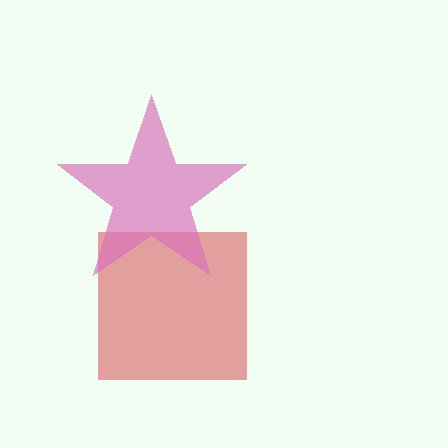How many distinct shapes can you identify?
There are 2 distinct shapes: a red square, a pink star.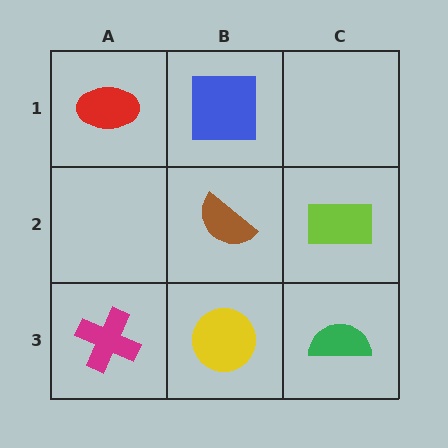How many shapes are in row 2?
2 shapes.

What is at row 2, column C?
A lime rectangle.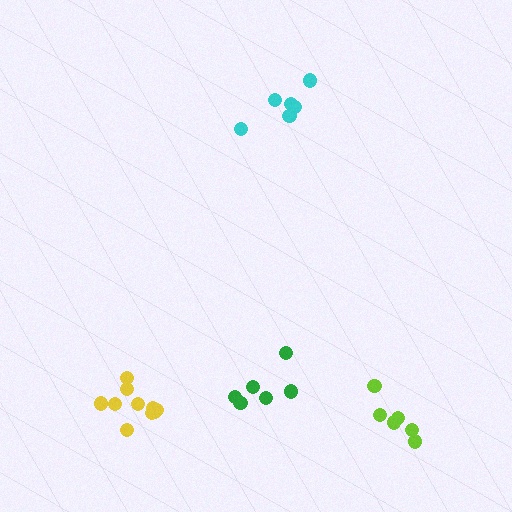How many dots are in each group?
Group 1: 6 dots, Group 2: 6 dots, Group 3: 6 dots, Group 4: 10 dots (28 total).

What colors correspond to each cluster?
The clusters are colored: cyan, lime, green, yellow.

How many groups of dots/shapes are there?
There are 4 groups.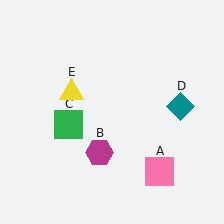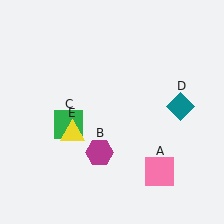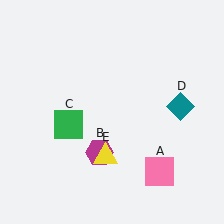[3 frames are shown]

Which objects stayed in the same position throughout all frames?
Pink square (object A) and magenta hexagon (object B) and green square (object C) and teal diamond (object D) remained stationary.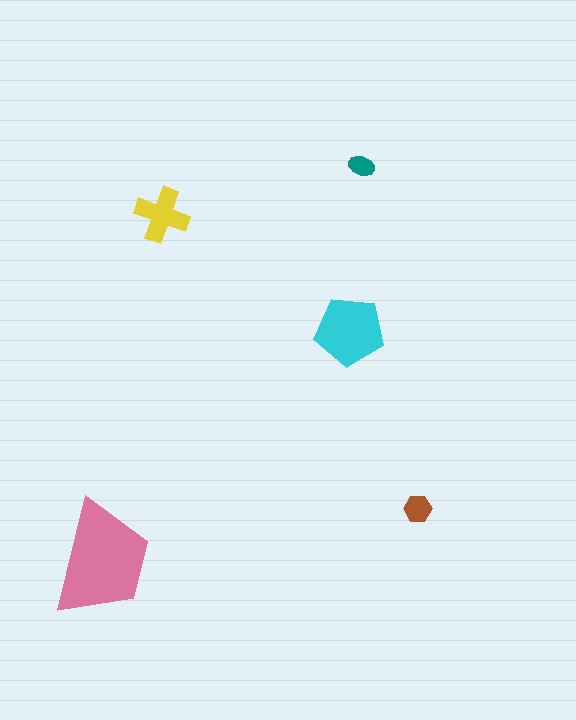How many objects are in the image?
There are 5 objects in the image.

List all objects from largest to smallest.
The pink trapezoid, the cyan pentagon, the yellow cross, the brown hexagon, the teal ellipse.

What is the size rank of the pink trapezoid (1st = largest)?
1st.